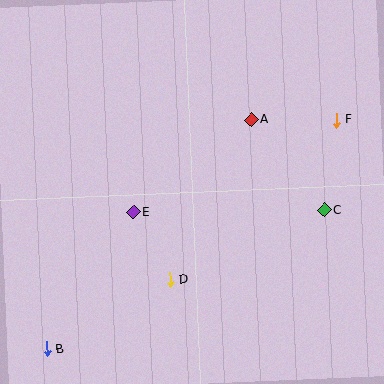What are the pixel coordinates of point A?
Point A is at (251, 120).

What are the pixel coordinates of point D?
Point D is at (170, 280).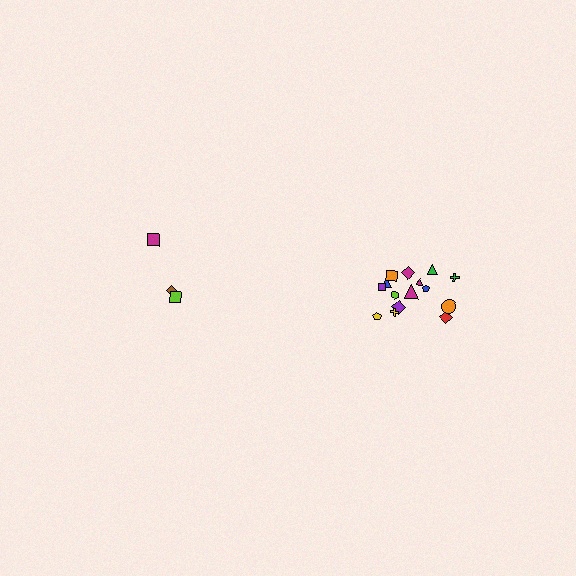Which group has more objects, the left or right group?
The right group.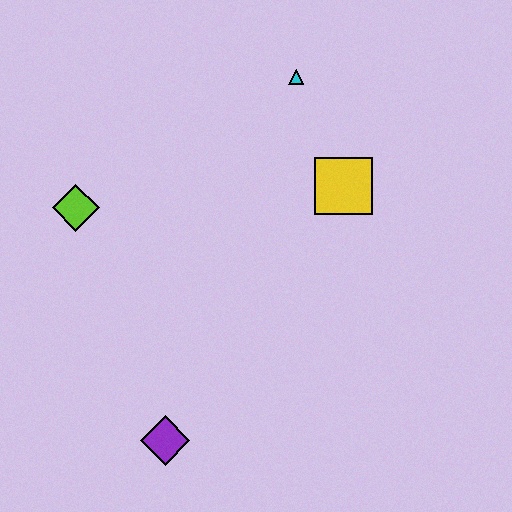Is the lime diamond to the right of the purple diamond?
No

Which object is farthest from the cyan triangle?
The purple diamond is farthest from the cyan triangle.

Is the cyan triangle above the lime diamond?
Yes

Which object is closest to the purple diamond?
The lime diamond is closest to the purple diamond.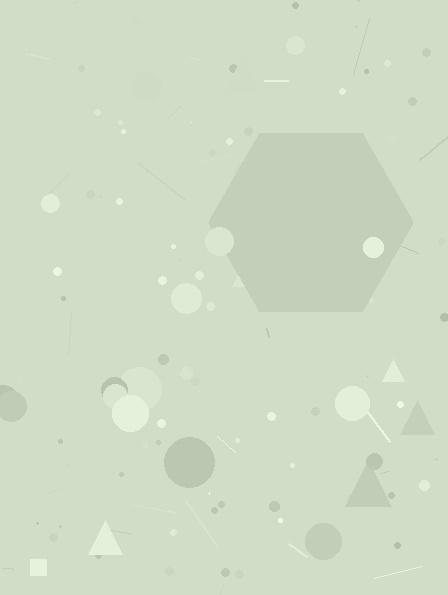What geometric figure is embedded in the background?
A hexagon is embedded in the background.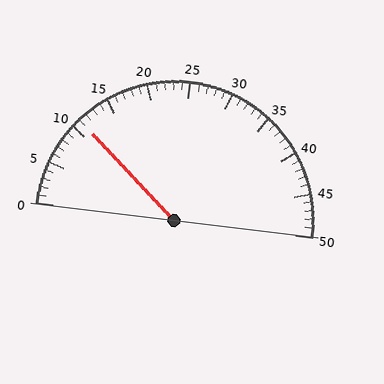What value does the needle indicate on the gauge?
The needle indicates approximately 11.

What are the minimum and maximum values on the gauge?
The gauge ranges from 0 to 50.